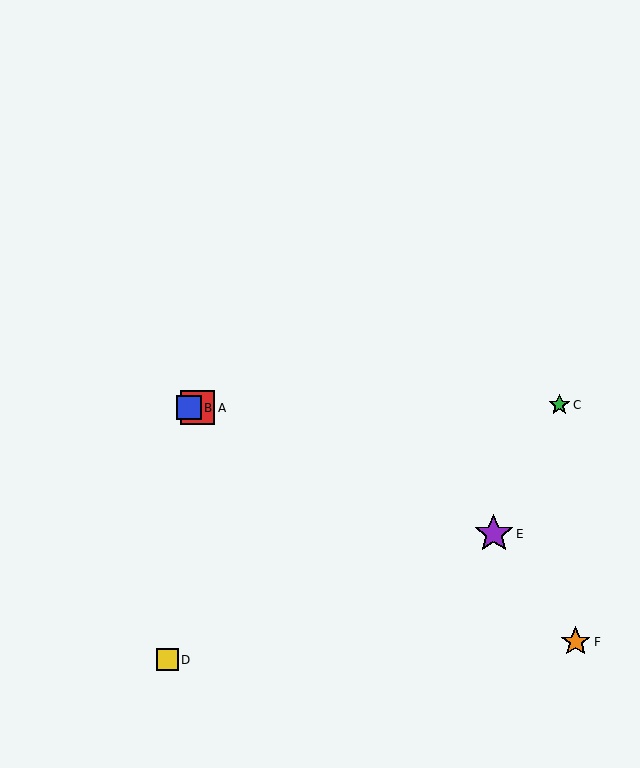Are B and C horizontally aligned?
Yes, both are at y≈408.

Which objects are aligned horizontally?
Objects A, B, C are aligned horizontally.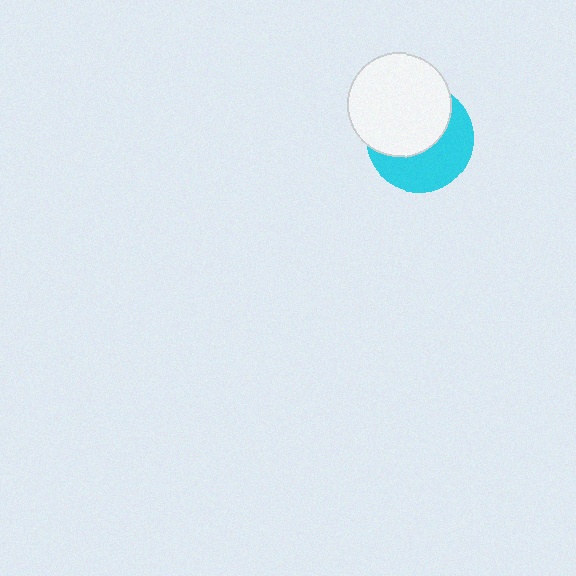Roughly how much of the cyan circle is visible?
About half of it is visible (roughly 47%).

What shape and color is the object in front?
The object in front is a white circle.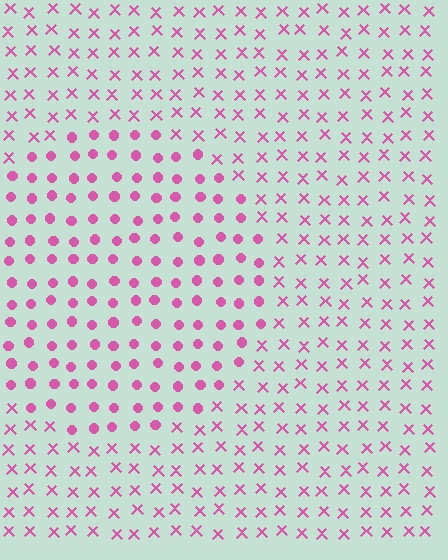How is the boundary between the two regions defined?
The boundary is defined by a change in element shape: circles inside vs. X marks outside. All elements share the same color and spacing.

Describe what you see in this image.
The image is filled with small pink elements arranged in a uniform grid. A circle-shaped region contains circles, while the surrounding area contains X marks. The boundary is defined purely by the change in element shape.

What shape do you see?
I see a circle.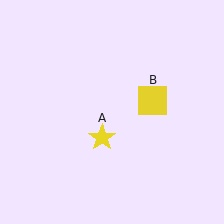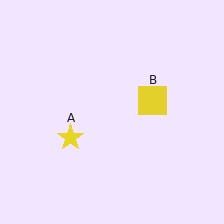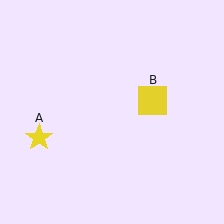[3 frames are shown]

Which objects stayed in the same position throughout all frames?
Yellow square (object B) remained stationary.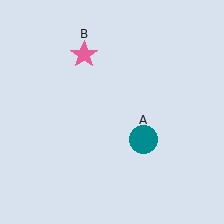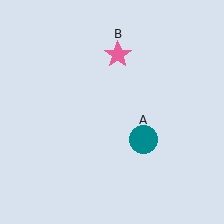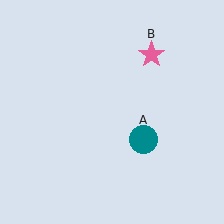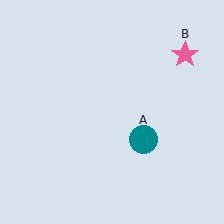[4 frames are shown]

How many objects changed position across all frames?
1 object changed position: pink star (object B).